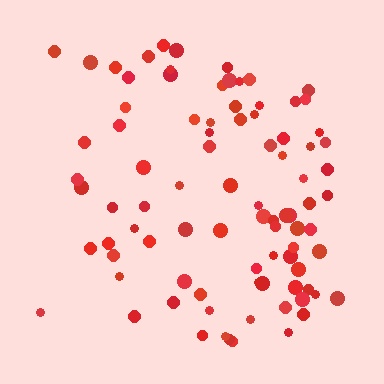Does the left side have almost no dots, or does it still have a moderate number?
Still a moderate number, just noticeably fewer than the right.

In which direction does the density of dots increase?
From left to right, with the right side densest.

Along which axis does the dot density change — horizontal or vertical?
Horizontal.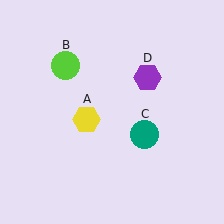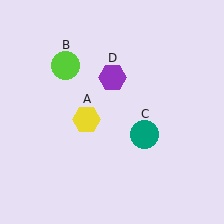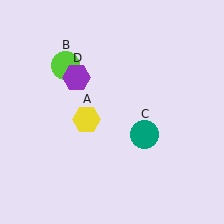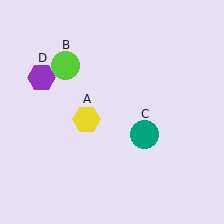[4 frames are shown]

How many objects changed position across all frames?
1 object changed position: purple hexagon (object D).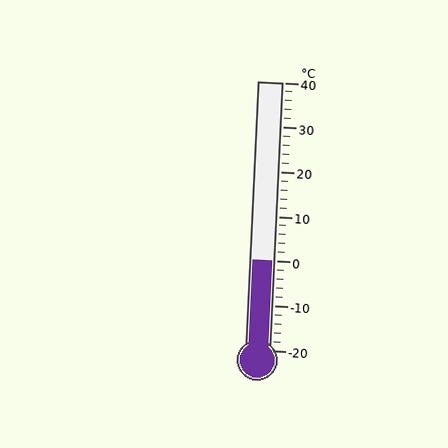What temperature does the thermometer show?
The thermometer shows approximately 0°C.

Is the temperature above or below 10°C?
The temperature is below 10°C.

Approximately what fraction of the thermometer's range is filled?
The thermometer is filled to approximately 35% of its range.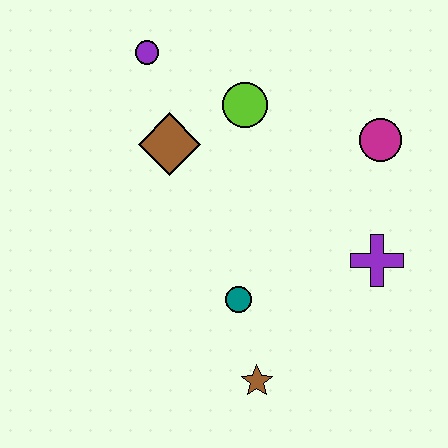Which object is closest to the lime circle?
The brown diamond is closest to the lime circle.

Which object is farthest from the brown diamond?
The brown star is farthest from the brown diamond.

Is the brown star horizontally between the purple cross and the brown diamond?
Yes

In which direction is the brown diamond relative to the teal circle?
The brown diamond is above the teal circle.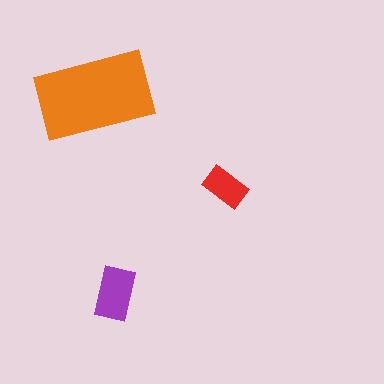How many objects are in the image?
There are 3 objects in the image.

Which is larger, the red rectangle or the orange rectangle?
The orange one.